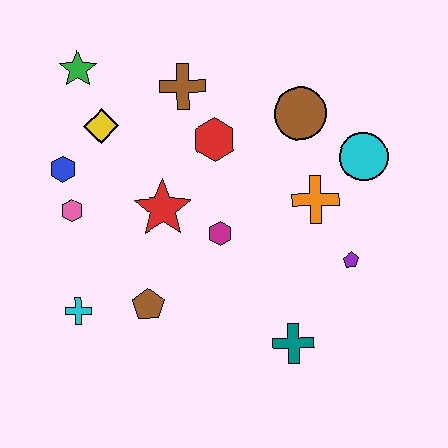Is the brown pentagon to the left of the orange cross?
Yes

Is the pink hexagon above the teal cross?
Yes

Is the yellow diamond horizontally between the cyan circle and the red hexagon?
No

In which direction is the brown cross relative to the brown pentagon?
The brown cross is above the brown pentagon.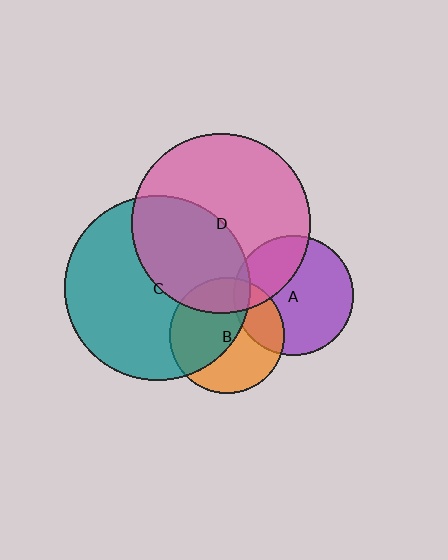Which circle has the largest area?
Circle C (teal).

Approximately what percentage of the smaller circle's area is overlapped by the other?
Approximately 50%.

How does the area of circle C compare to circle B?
Approximately 2.6 times.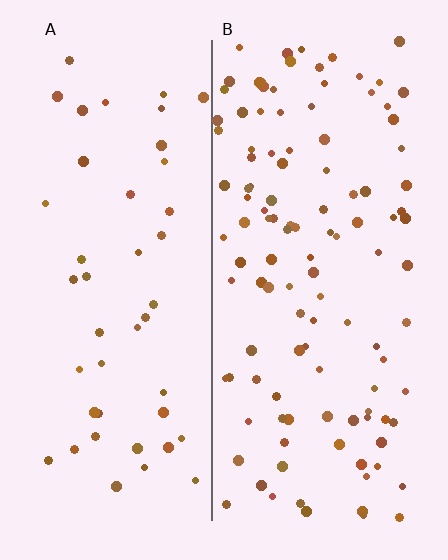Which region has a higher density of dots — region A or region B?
B (the right).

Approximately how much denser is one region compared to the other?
Approximately 2.6× — region B over region A.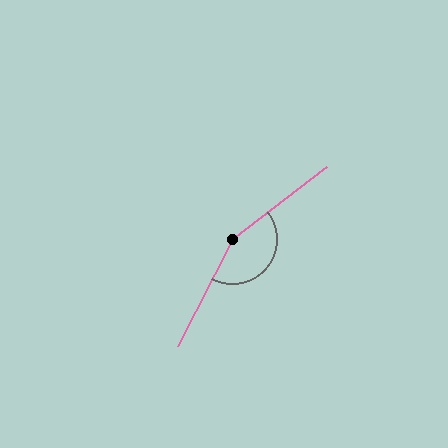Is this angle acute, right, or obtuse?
It is obtuse.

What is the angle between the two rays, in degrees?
Approximately 155 degrees.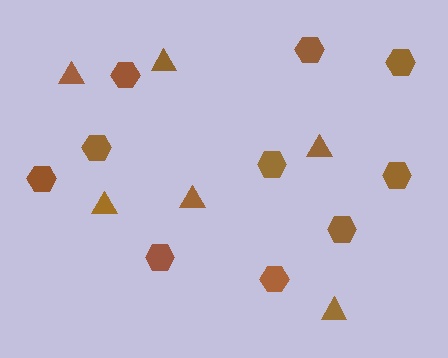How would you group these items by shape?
There are 2 groups: one group of hexagons (10) and one group of triangles (6).